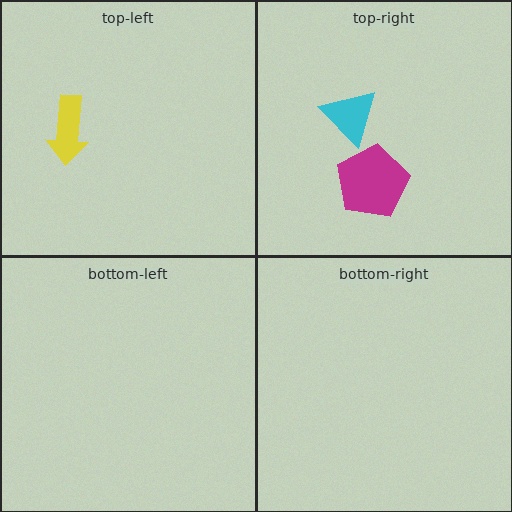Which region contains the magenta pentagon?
The top-right region.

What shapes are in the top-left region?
The yellow arrow.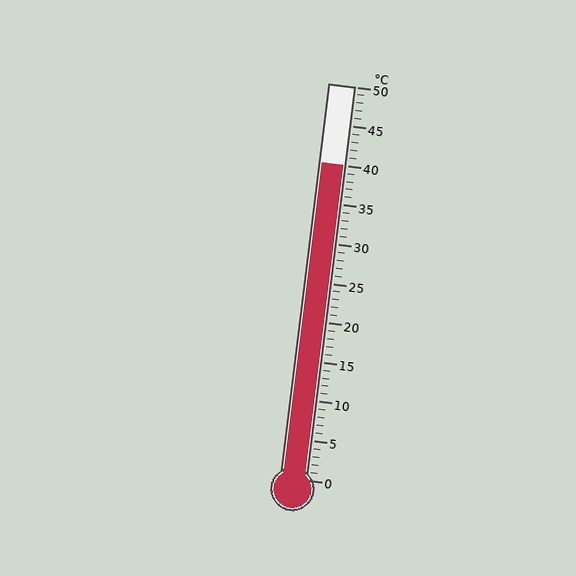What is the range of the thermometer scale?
The thermometer scale ranges from 0°C to 50°C.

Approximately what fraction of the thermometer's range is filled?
The thermometer is filled to approximately 80% of its range.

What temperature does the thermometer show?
The thermometer shows approximately 40°C.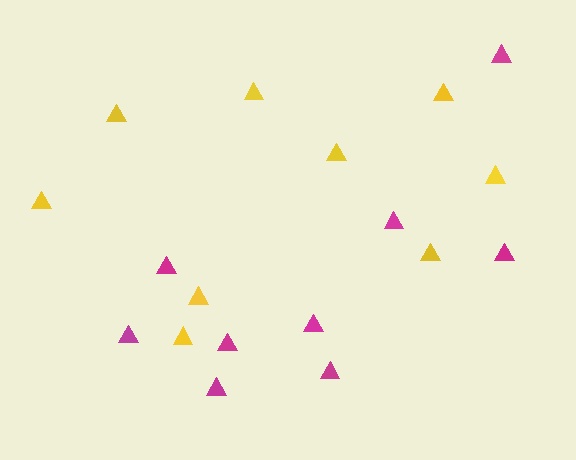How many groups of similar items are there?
There are 2 groups: one group of yellow triangles (9) and one group of magenta triangles (9).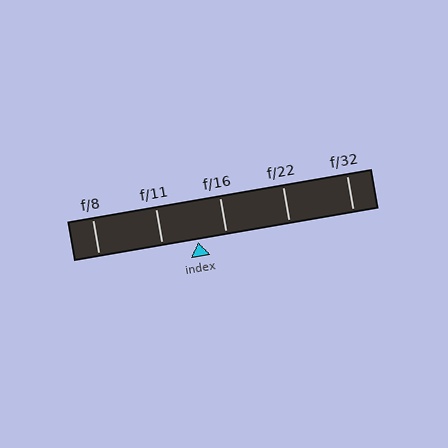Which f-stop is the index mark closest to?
The index mark is closest to f/16.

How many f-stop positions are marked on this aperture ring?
There are 5 f-stop positions marked.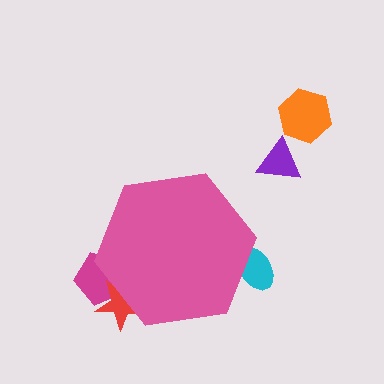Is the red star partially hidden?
Yes, the red star is partially hidden behind the pink hexagon.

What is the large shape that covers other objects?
A pink hexagon.